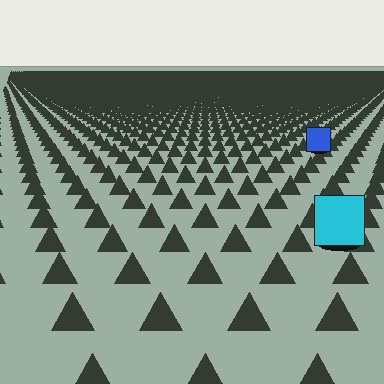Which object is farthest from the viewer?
The blue square is farthest from the viewer. It appears smaller and the ground texture around it is denser.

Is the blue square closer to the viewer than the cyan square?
No. The cyan square is closer — you can tell from the texture gradient: the ground texture is coarser near it.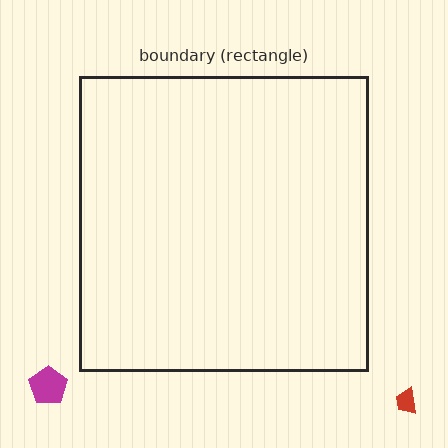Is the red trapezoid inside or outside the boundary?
Outside.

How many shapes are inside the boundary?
0 inside, 2 outside.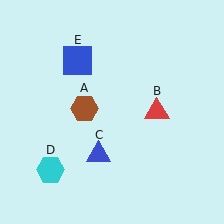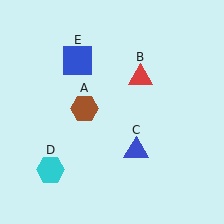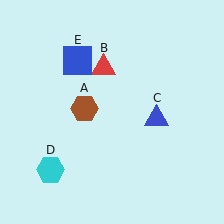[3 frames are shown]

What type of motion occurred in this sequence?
The red triangle (object B), blue triangle (object C) rotated counterclockwise around the center of the scene.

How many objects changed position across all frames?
2 objects changed position: red triangle (object B), blue triangle (object C).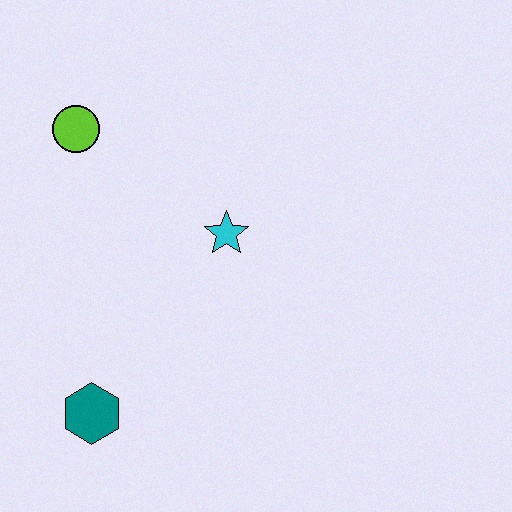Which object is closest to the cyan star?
The lime circle is closest to the cyan star.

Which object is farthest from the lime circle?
The teal hexagon is farthest from the lime circle.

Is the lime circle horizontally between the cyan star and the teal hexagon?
No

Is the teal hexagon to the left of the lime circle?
No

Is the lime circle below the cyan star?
No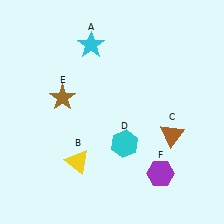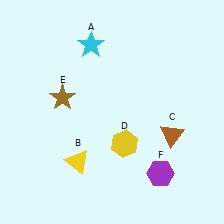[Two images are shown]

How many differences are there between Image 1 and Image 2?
There is 1 difference between the two images.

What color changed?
The hexagon (D) changed from cyan in Image 1 to yellow in Image 2.